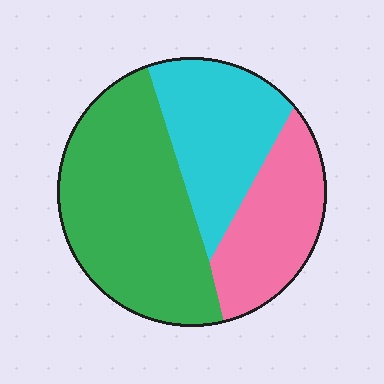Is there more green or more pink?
Green.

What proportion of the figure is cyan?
Cyan takes up between a sixth and a third of the figure.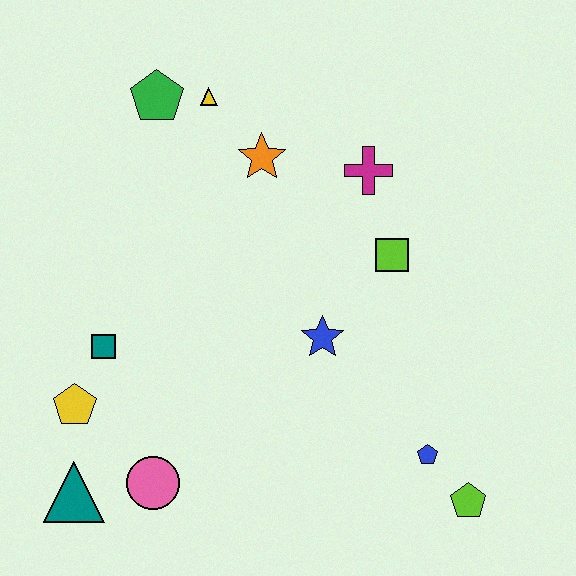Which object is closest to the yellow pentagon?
The teal square is closest to the yellow pentagon.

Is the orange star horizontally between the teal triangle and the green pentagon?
No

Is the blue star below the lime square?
Yes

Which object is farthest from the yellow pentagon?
The lime pentagon is farthest from the yellow pentagon.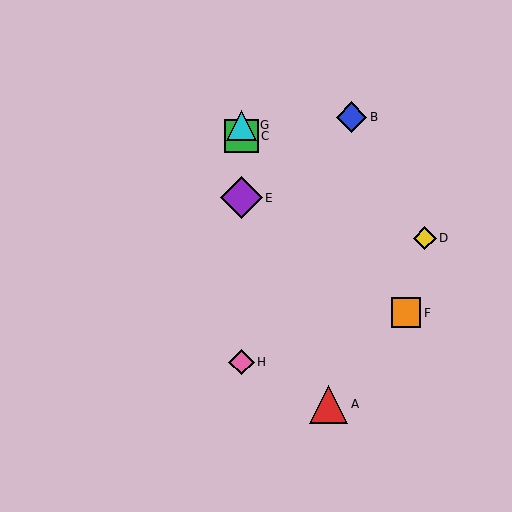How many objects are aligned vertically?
4 objects (C, E, G, H) are aligned vertically.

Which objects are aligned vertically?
Objects C, E, G, H are aligned vertically.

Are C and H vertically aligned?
Yes, both are at x≈242.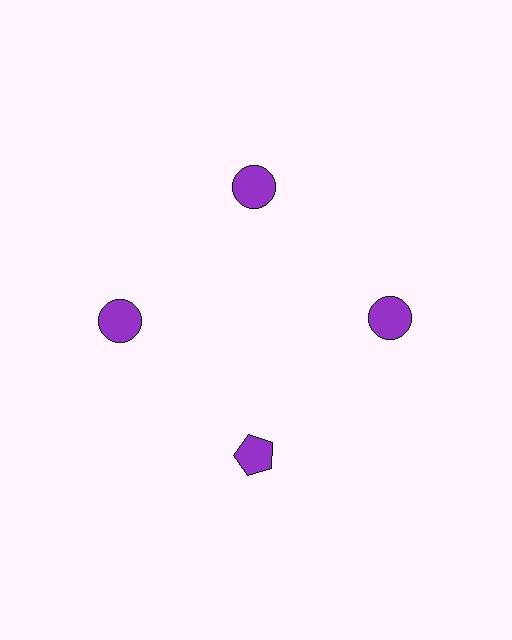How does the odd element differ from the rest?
It has a different shape: pentagon instead of circle.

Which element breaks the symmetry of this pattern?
The purple pentagon at roughly the 6 o'clock position breaks the symmetry. All other shapes are purple circles.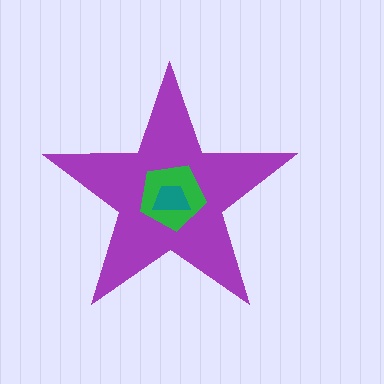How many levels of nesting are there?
3.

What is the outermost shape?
The purple star.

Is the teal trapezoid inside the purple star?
Yes.